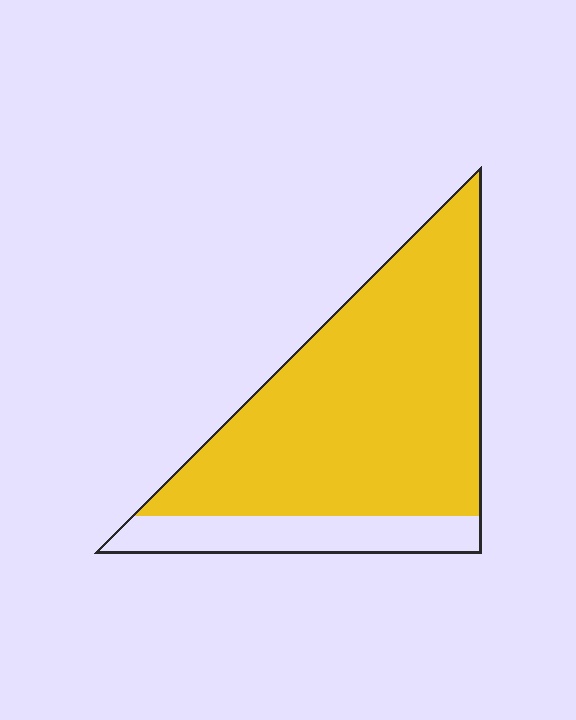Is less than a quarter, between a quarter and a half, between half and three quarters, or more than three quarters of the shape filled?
More than three quarters.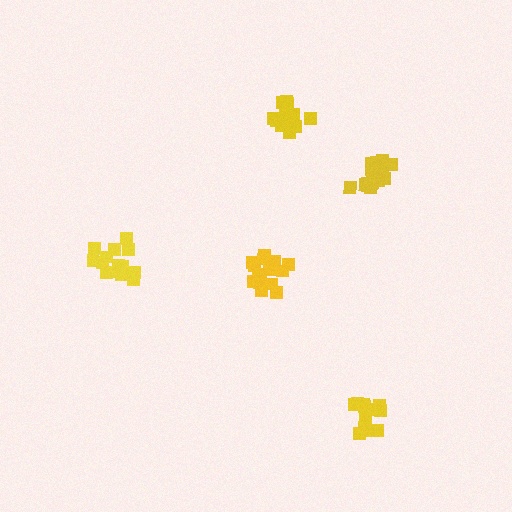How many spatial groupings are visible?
There are 5 spatial groupings.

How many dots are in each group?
Group 1: 17 dots, Group 2: 15 dots, Group 3: 14 dots, Group 4: 16 dots, Group 5: 15 dots (77 total).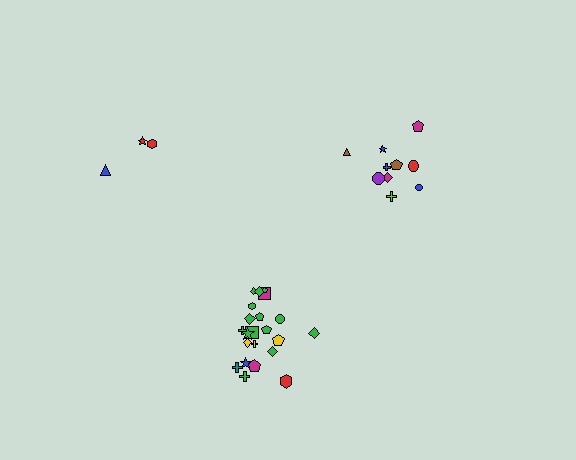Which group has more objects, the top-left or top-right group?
The top-right group.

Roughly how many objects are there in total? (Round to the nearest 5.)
Roughly 35 objects in total.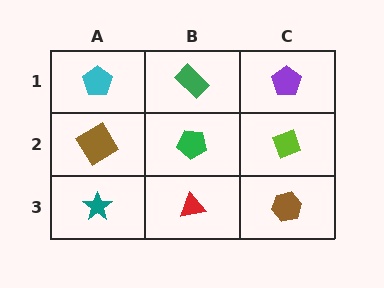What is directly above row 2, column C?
A purple pentagon.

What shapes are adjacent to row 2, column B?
A green rectangle (row 1, column B), a red triangle (row 3, column B), a brown diamond (row 2, column A), a lime diamond (row 2, column C).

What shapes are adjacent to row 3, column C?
A lime diamond (row 2, column C), a red triangle (row 3, column B).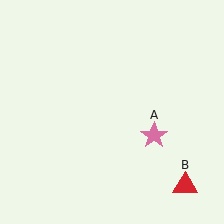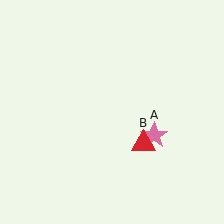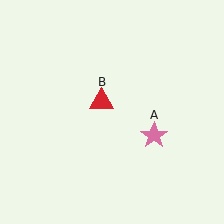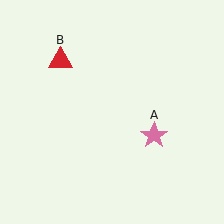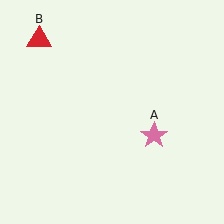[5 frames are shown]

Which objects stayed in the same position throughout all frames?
Pink star (object A) remained stationary.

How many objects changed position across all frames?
1 object changed position: red triangle (object B).